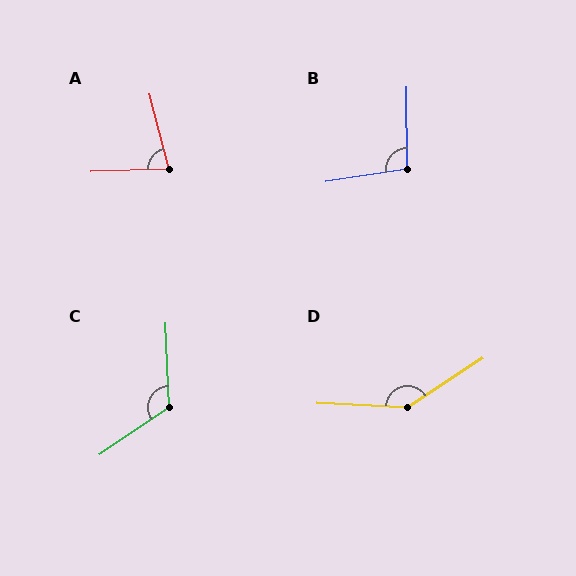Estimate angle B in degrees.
Approximately 98 degrees.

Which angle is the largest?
D, at approximately 143 degrees.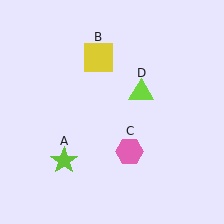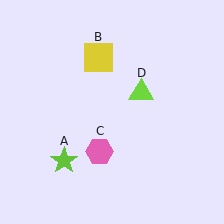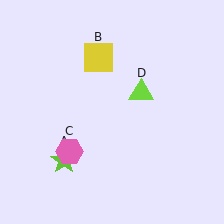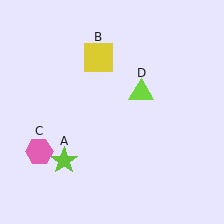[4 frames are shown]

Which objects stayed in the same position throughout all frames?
Lime star (object A) and yellow square (object B) and lime triangle (object D) remained stationary.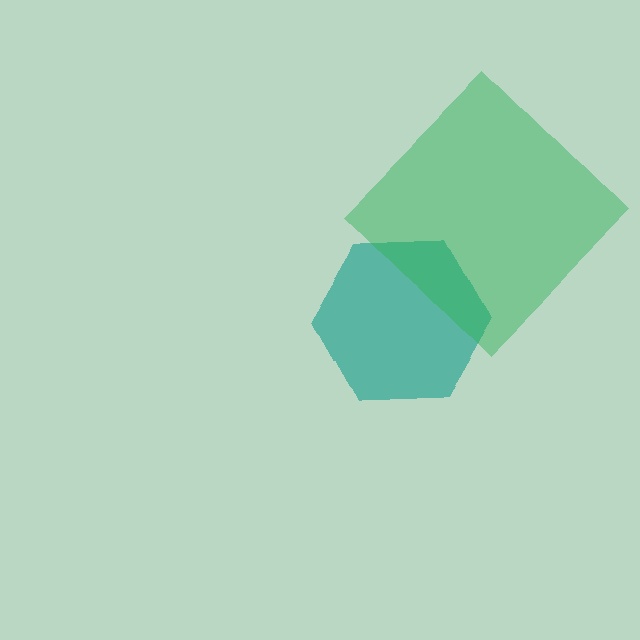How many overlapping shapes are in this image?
There are 2 overlapping shapes in the image.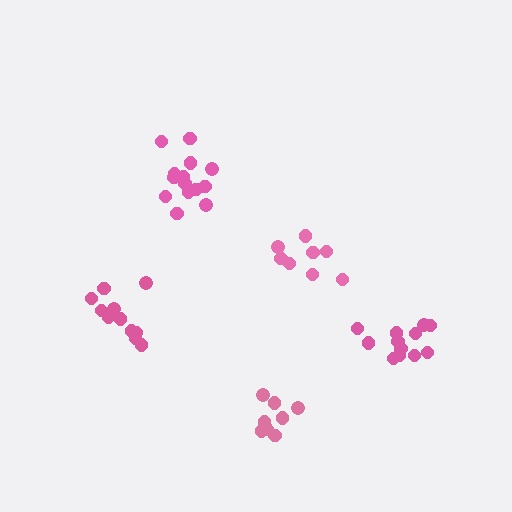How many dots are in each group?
Group 1: 12 dots, Group 2: 8 dots, Group 3: 14 dots, Group 4: 9 dots, Group 5: 12 dots (55 total).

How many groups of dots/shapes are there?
There are 5 groups.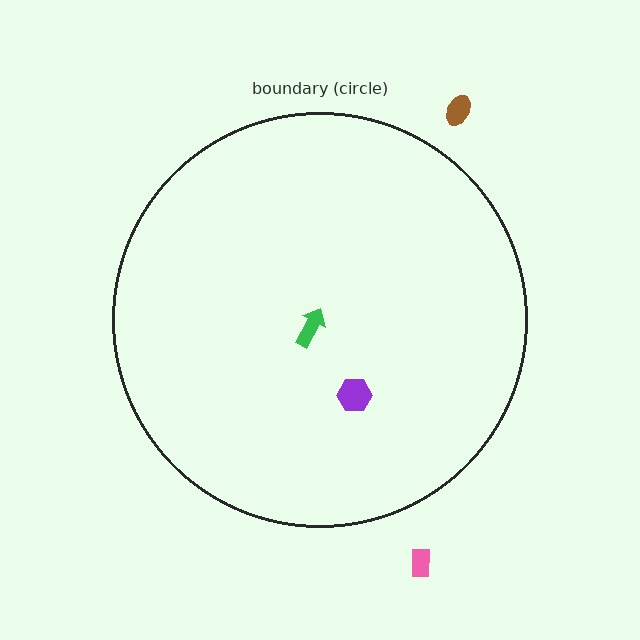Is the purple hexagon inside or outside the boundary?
Inside.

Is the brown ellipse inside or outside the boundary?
Outside.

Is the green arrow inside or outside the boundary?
Inside.